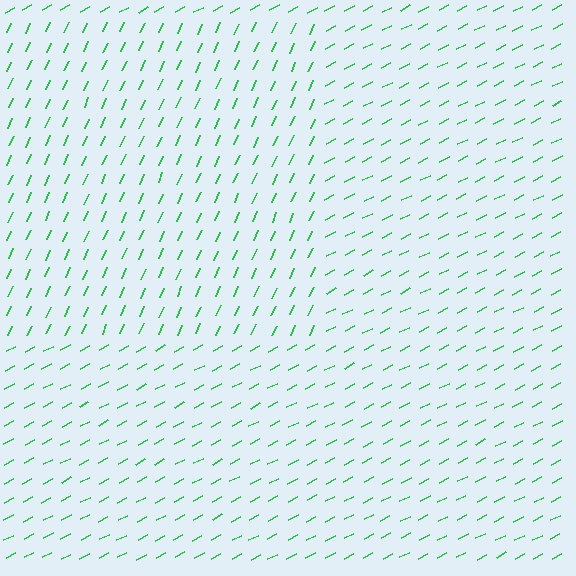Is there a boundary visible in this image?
Yes, there is a texture boundary formed by a change in line orientation.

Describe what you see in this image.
The image is filled with small green line segments. A rectangle region in the image has lines oriented differently from the surrounding lines, creating a visible texture boundary.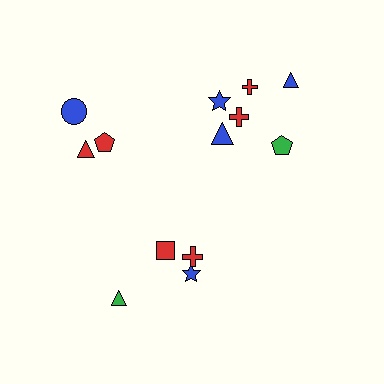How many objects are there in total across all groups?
There are 13 objects.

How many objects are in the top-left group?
There are 3 objects.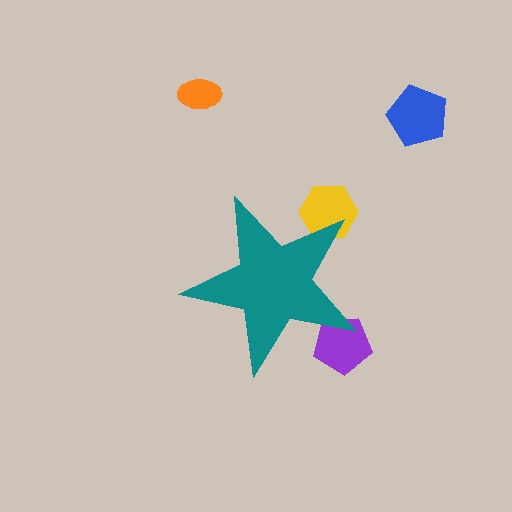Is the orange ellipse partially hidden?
No, the orange ellipse is fully visible.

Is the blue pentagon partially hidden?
No, the blue pentagon is fully visible.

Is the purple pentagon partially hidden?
Yes, the purple pentagon is partially hidden behind the teal star.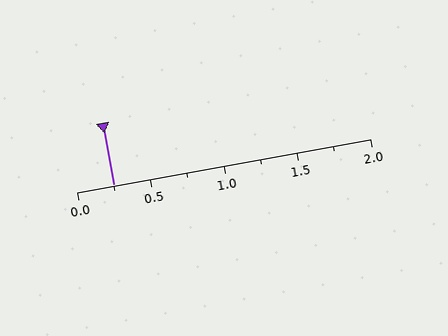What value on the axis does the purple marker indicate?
The marker indicates approximately 0.25.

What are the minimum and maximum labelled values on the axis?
The axis runs from 0.0 to 2.0.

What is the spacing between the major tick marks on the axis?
The major ticks are spaced 0.5 apart.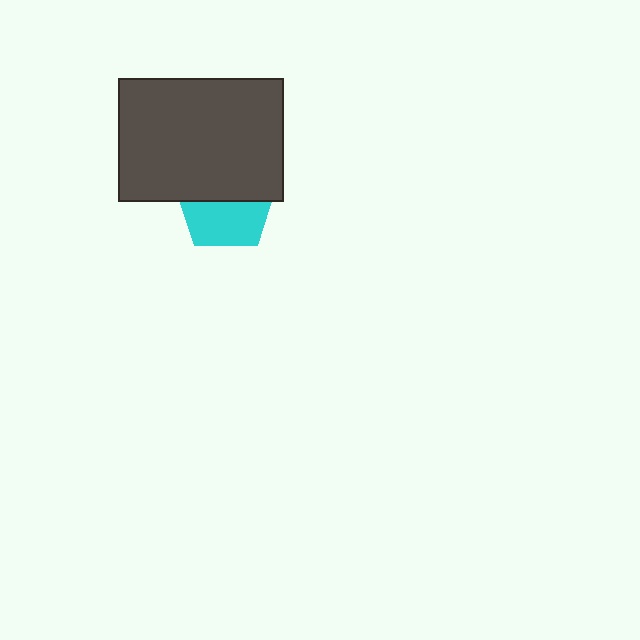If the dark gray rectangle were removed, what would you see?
You would see the complete cyan pentagon.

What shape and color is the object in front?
The object in front is a dark gray rectangle.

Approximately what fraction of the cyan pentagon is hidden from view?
Roughly 50% of the cyan pentagon is hidden behind the dark gray rectangle.